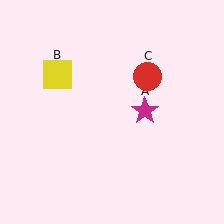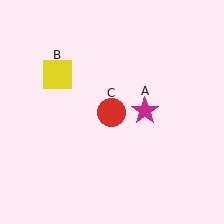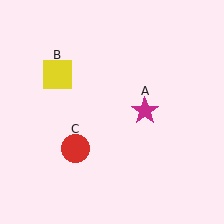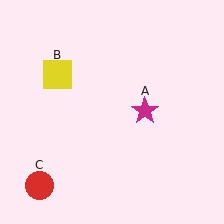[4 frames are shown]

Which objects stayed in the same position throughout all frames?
Magenta star (object A) and yellow square (object B) remained stationary.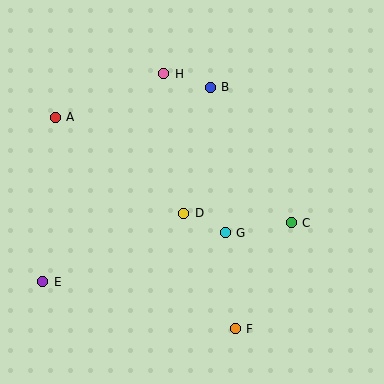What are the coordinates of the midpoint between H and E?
The midpoint between H and E is at (103, 178).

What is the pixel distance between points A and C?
The distance between A and C is 259 pixels.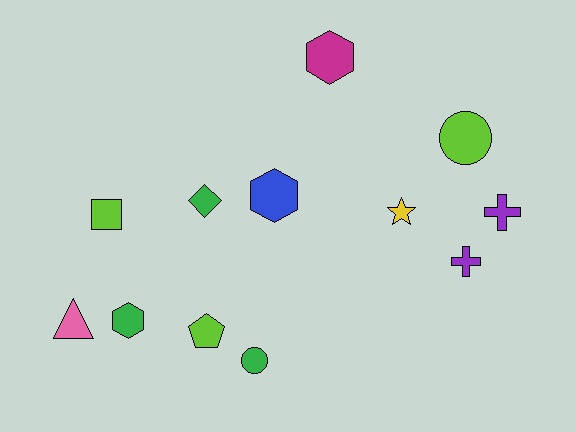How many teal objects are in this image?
There are no teal objects.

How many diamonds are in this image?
There is 1 diamond.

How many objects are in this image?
There are 12 objects.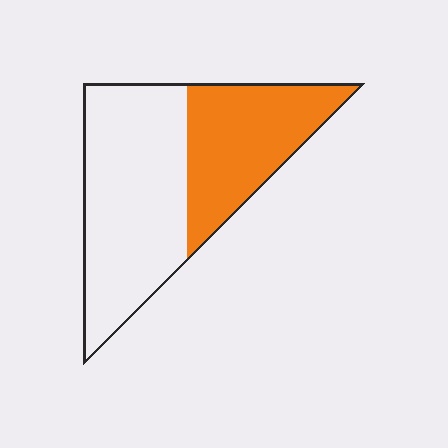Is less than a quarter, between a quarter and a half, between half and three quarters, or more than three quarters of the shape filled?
Between a quarter and a half.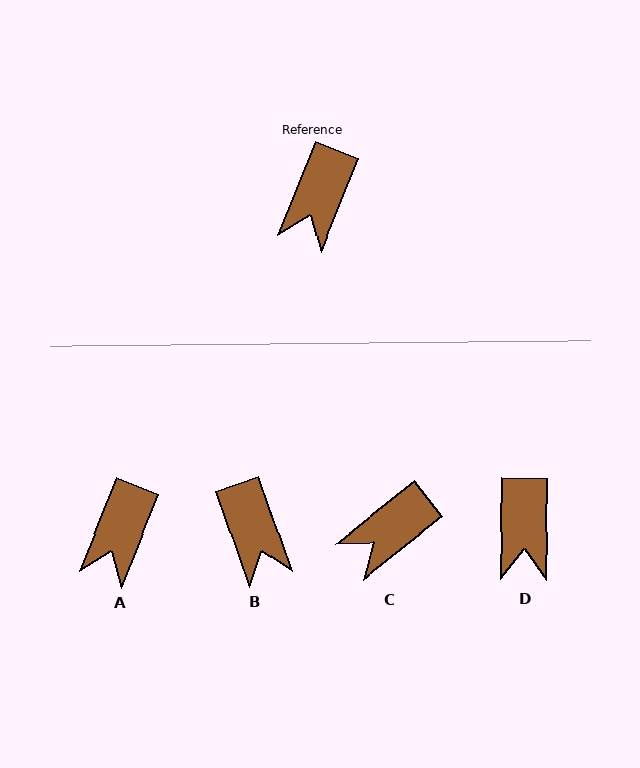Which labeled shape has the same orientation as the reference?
A.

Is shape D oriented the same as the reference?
No, it is off by about 21 degrees.